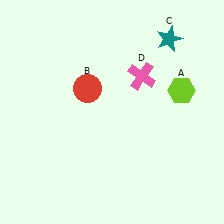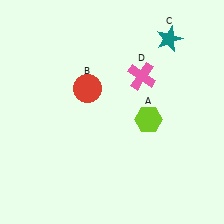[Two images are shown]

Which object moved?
The lime hexagon (A) moved left.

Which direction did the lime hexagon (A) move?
The lime hexagon (A) moved left.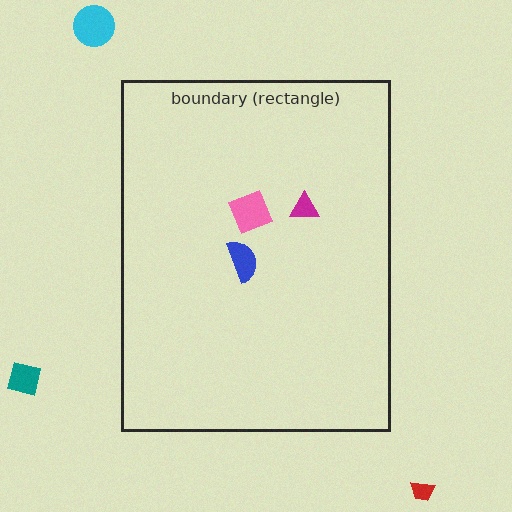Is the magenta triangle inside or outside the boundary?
Inside.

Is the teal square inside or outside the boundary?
Outside.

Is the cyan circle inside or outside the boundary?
Outside.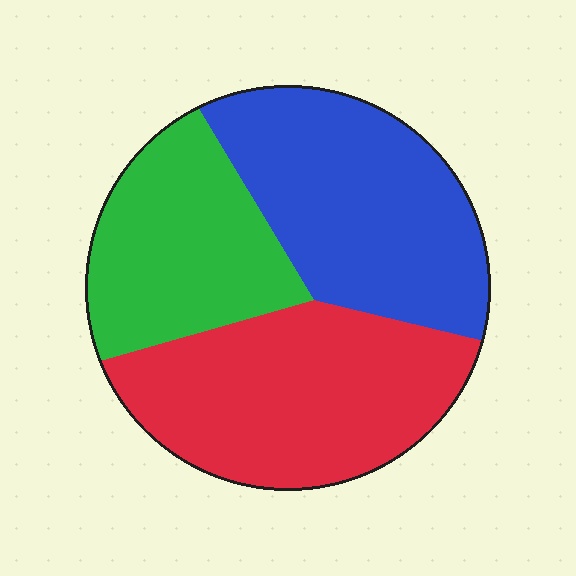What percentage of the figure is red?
Red covers 38% of the figure.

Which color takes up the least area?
Green, at roughly 25%.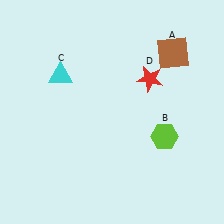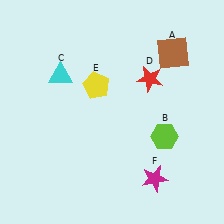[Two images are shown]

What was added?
A yellow pentagon (E), a magenta star (F) were added in Image 2.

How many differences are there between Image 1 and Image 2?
There are 2 differences between the two images.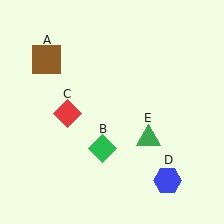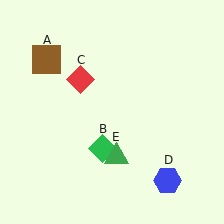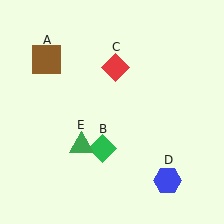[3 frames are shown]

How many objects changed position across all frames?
2 objects changed position: red diamond (object C), green triangle (object E).